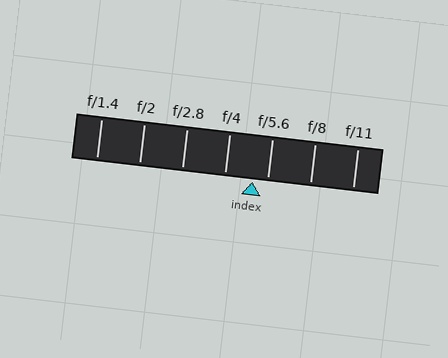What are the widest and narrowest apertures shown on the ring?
The widest aperture shown is f/1.4 and the narrowest is f/11.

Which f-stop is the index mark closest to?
The index mark is closest to f/5.6.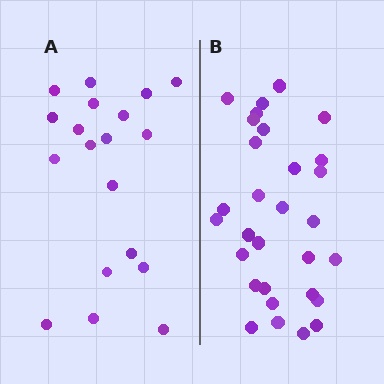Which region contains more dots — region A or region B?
Region B (the right region) has more dots.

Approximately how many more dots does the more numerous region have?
Region B has roughly 12 or so more dots than region A.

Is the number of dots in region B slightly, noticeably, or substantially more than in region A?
Region B has substantially more. The ratio is roughly 1.6 to 1.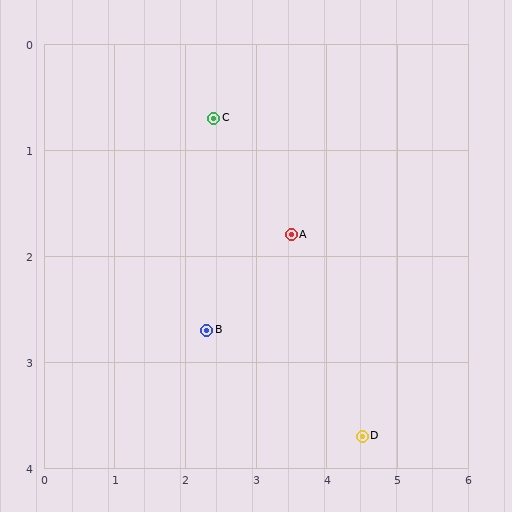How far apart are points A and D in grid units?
Points A and D are about 2.1 grid units apart.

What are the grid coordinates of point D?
Point D is at approximately (4.5, 3.7).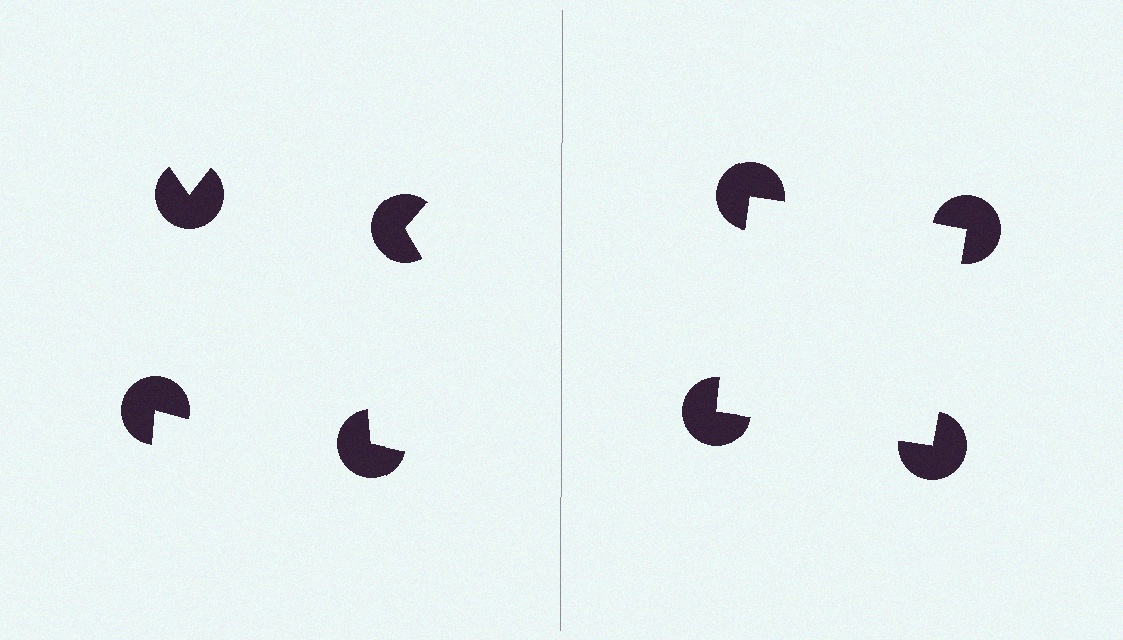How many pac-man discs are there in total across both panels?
8 — 4 on each side.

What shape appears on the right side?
An illusory square.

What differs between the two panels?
The pac-man discs are positioned identically on both sides; only the wedge orientations differ. On the right they align to a square; on the left they are misaligned.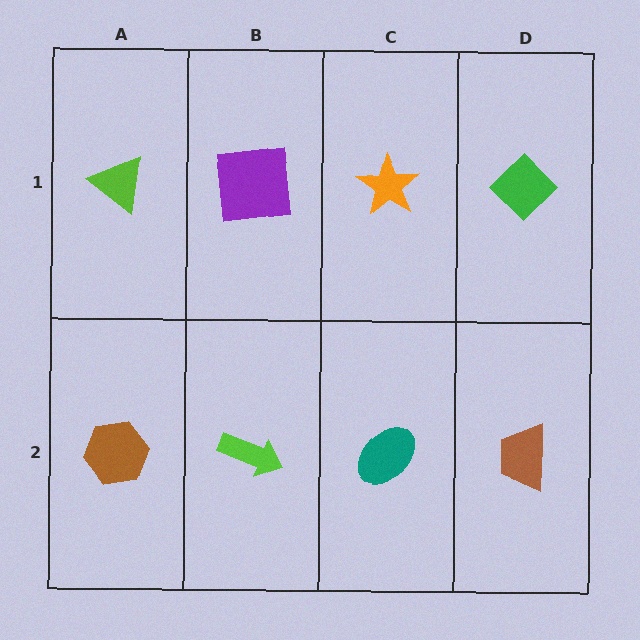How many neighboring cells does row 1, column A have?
2.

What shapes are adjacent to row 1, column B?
A lime arrow (row 2, column B), a lime triangle (row 1, column A), an orange star (row 1, column C).